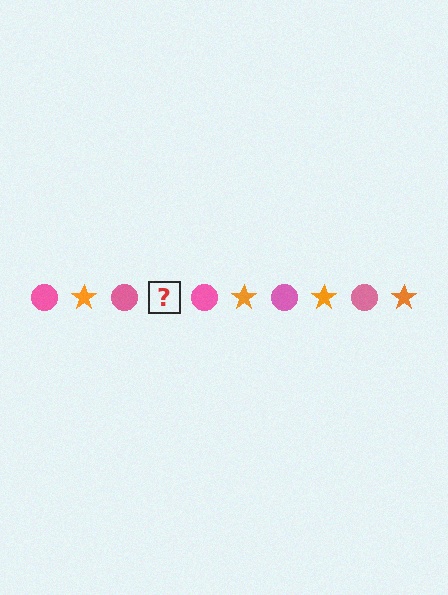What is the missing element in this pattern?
The missing element is an orange star.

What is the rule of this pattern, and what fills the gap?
The rule is that the pattern alternates between pink circle and orange star. The gap should be filled with an orange star.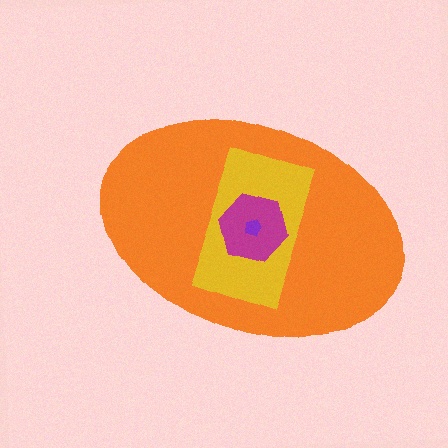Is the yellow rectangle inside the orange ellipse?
Yes.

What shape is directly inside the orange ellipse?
The yellow rectangle.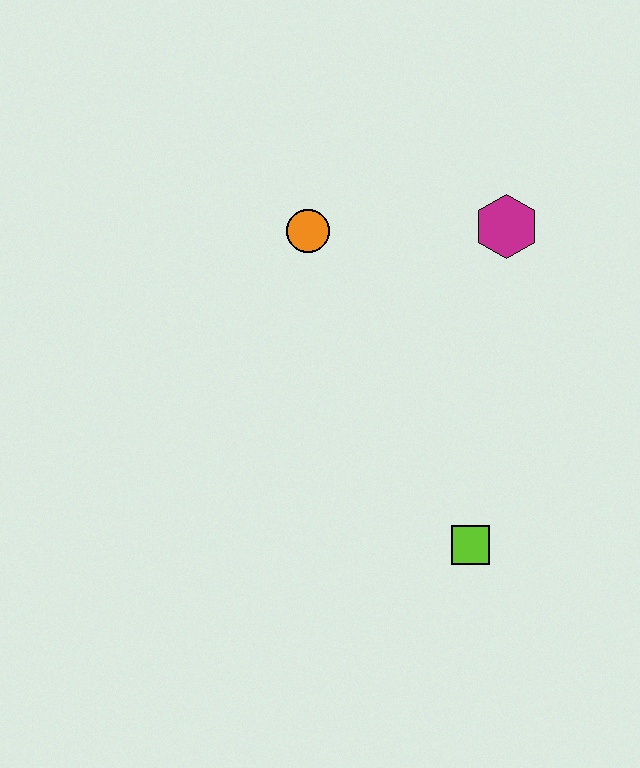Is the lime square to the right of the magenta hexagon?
No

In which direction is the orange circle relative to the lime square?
The orange circle is above the lime square.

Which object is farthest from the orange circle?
The lime square is farthest from the orange circle.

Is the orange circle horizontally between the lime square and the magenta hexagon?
No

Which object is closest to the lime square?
The magenta hexagon is closest to the lime square.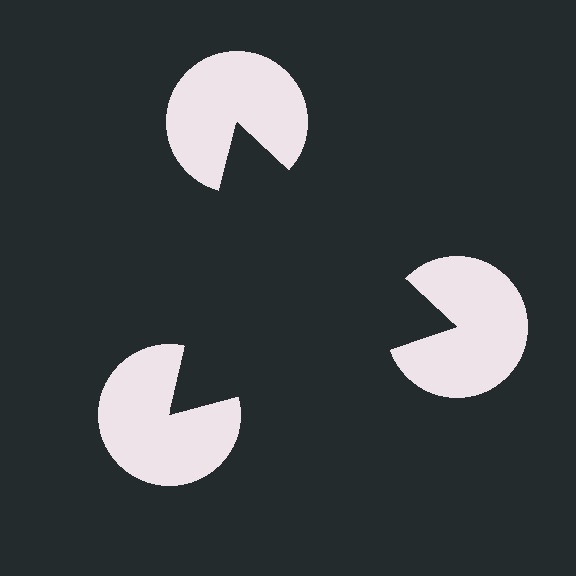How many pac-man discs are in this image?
There are 3 — one at each vertex of the illusory triangle.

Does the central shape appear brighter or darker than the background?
It typically appears slightly darker than the background, even though no actual brightness change is drawn.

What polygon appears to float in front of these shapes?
An illusory triangle — its edges are inferred from the aligned wedge cuts in the pac-man discs, not physically drawn.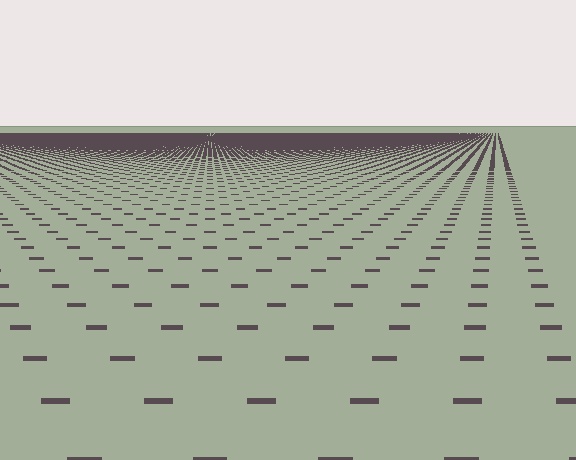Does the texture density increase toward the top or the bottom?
Density increases toward the top.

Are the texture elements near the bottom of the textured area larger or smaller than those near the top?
Larger. Near the bottom, elements are closer to the viewer and appear at a bigger on-screen size.